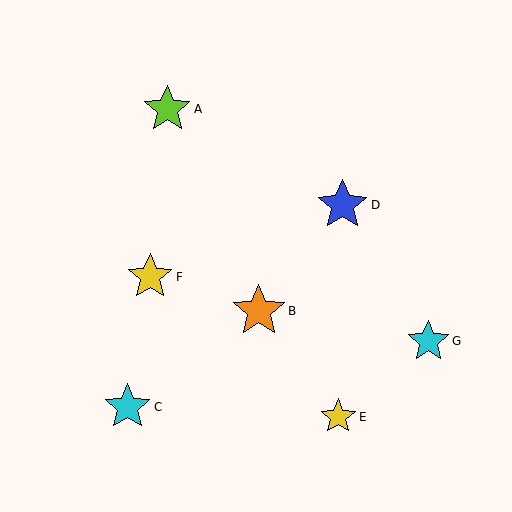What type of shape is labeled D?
Shape D is a blue star.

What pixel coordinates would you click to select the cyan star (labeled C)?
Click at (128, 407) to select the cyan star C.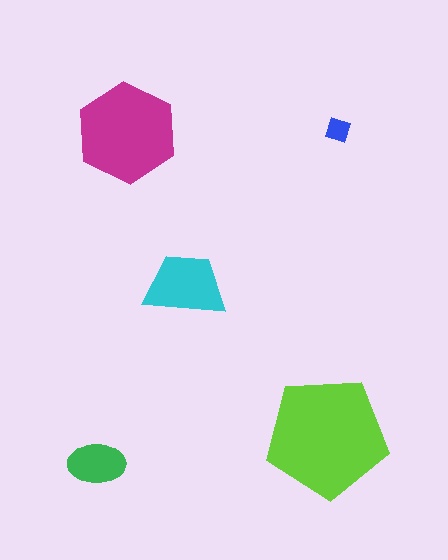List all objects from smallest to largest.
The blue diamond, the green ellipse, the cyan trapezoid, the magenta hexagon, the lime pentagon.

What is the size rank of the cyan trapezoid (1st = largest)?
3rd.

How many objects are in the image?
There are 5 objects in the image.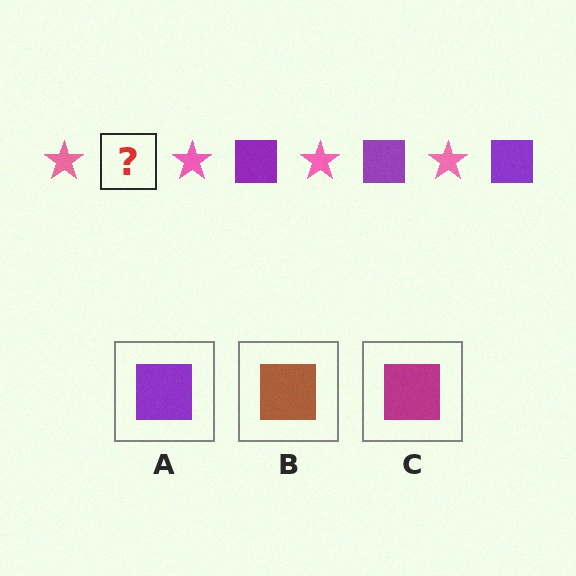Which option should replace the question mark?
Option A.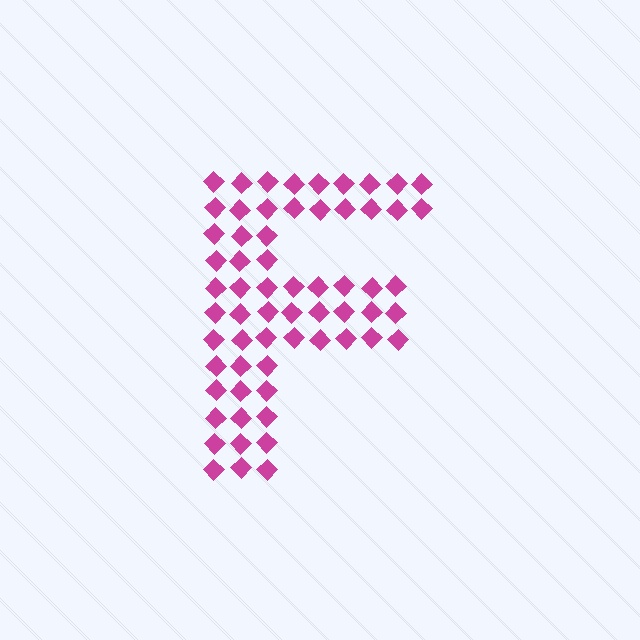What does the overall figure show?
The overall figure shows the letter F.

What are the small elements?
The small elements are diamonds.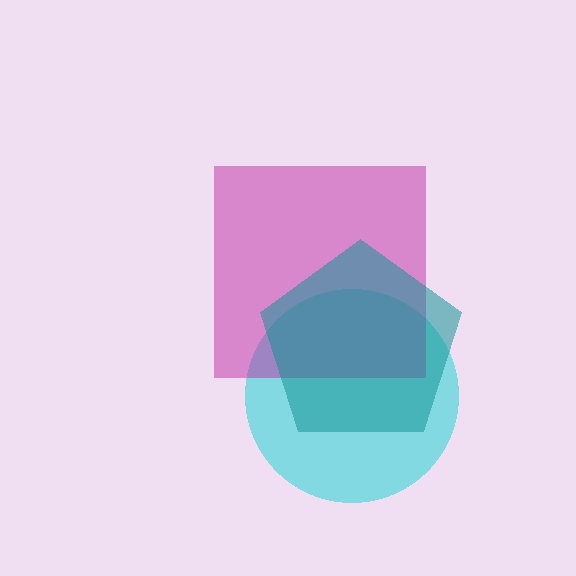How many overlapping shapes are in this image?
There are 3 overlapping shapes in the image.